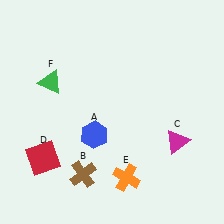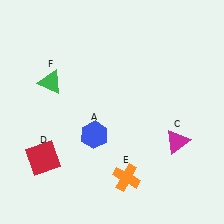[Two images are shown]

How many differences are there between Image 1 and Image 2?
There is 1 difference between the two images.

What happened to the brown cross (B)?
The brown cross (B) was removed in Image 2. It was in the bottom-left area of Image 1.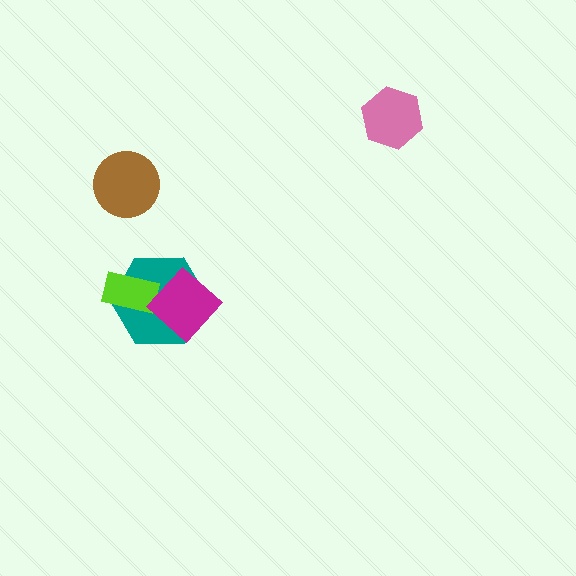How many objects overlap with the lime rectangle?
1 object overlaps with the lime rectangle.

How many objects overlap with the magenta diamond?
1 object overlaps with the magenta diamond.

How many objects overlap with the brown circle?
0 objects overlap with the brown circle.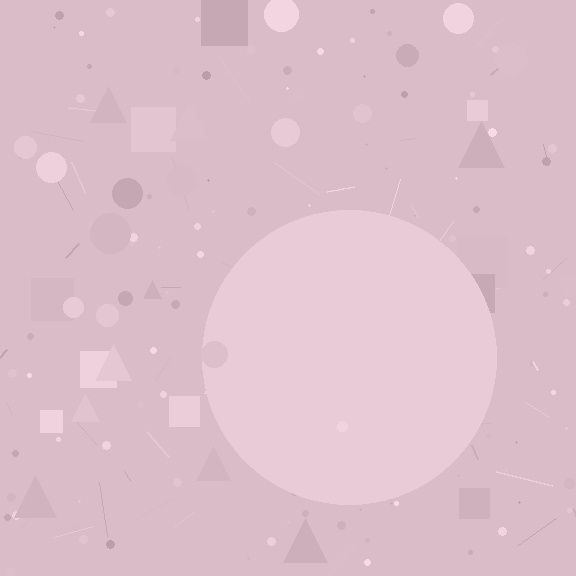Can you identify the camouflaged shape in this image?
The camouflaged shape is a circle.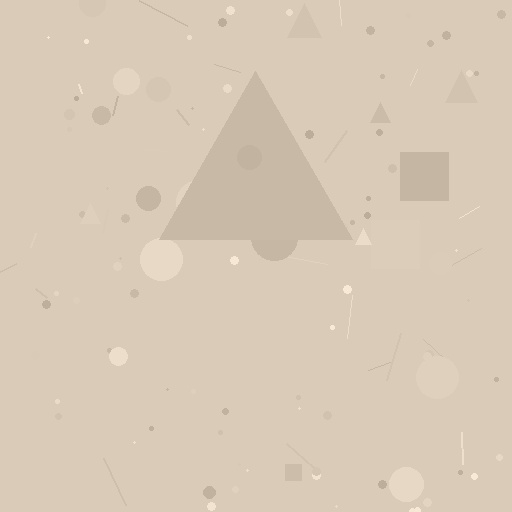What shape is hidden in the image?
A triangle is hidden in the image.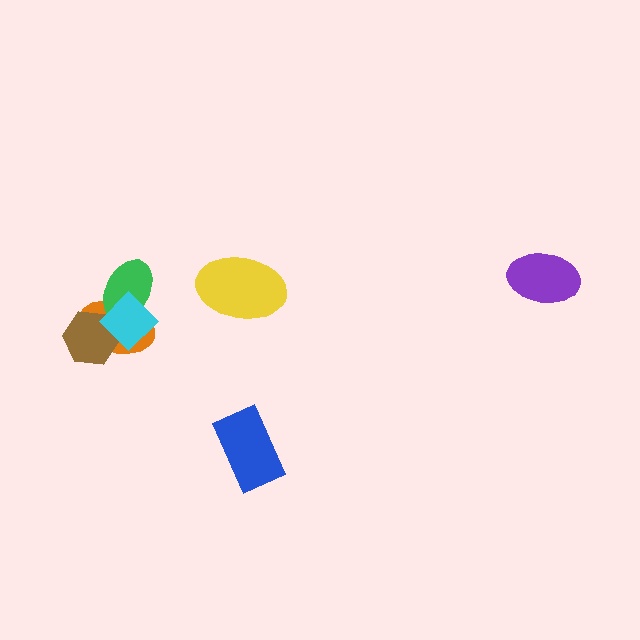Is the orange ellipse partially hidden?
Yes, it is partially covered by another shape.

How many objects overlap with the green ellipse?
2 objects overlap with the green ellipse.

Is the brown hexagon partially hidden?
Yes, it is partially covered by another shape.